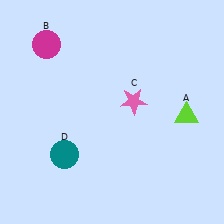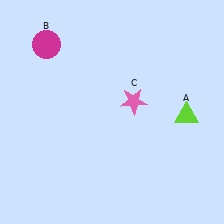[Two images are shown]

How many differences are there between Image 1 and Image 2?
There is 1 difference between the two images.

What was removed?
The teal circle (D) was removed in Image 2.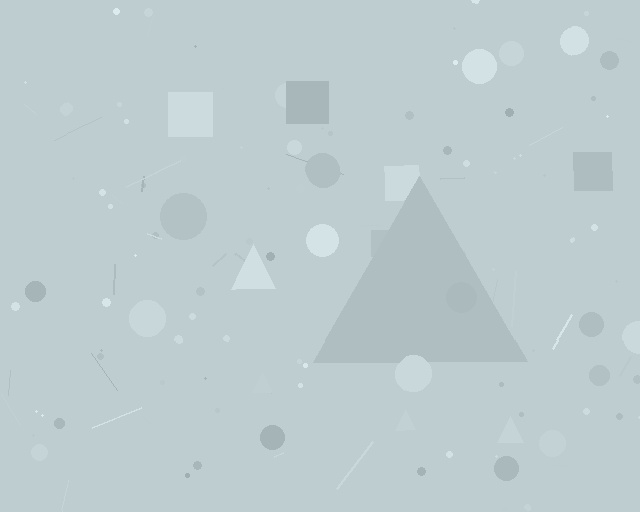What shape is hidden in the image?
A triangle is hidden in the image.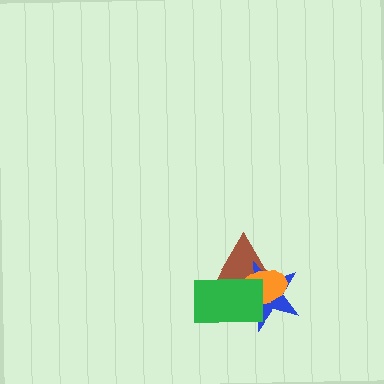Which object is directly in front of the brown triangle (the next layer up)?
The blue star is directly in front of the brown triangle.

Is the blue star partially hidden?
Yes, it is partially covered by another shape.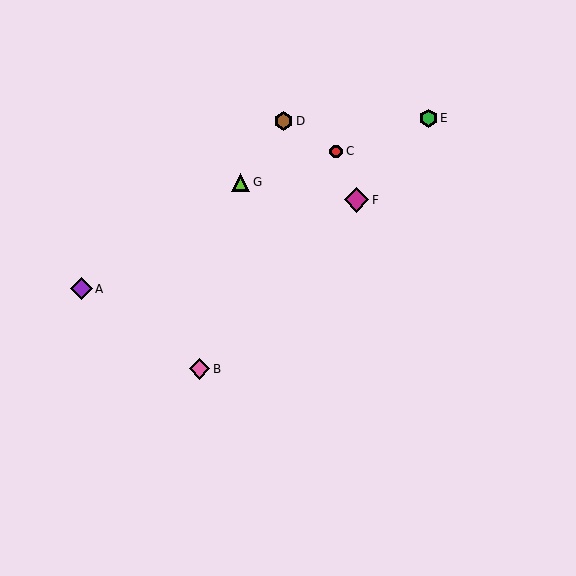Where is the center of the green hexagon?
The center of the green hexagon is at (428, 118).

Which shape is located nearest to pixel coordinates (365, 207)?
The magenta diamond (labeled F) at (357, 200) is nearest to that location.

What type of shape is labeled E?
Shape E is a green hexagon.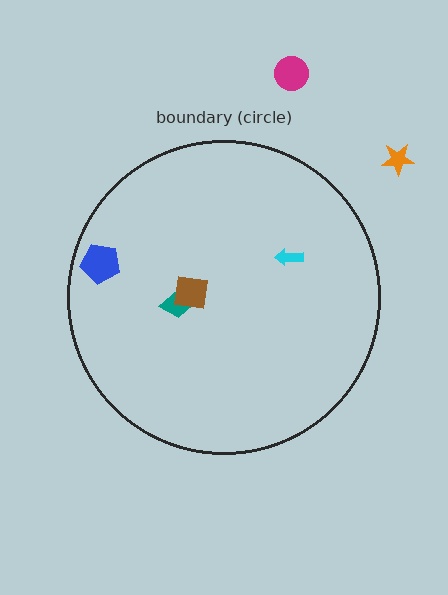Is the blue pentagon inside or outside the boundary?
Inside.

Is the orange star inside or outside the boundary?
Outside.